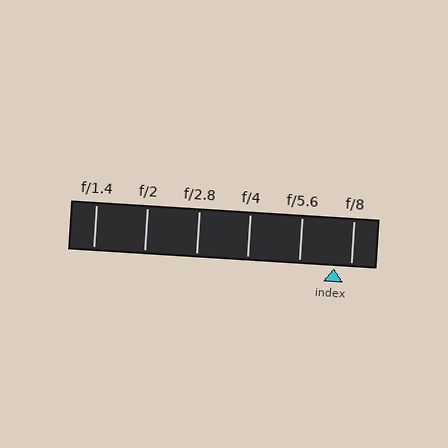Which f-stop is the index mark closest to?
The index mark is closest to f/8.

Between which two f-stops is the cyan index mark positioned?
The index mark is between f/5.6 and f/8.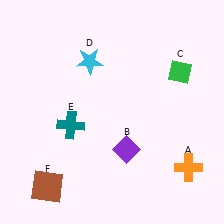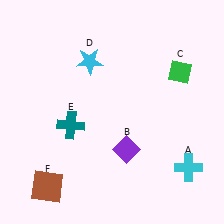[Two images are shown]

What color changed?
The cross (A) changed from orange in Image 1 to cyan in Image 2.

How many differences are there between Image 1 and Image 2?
There is 1 difference between the two images.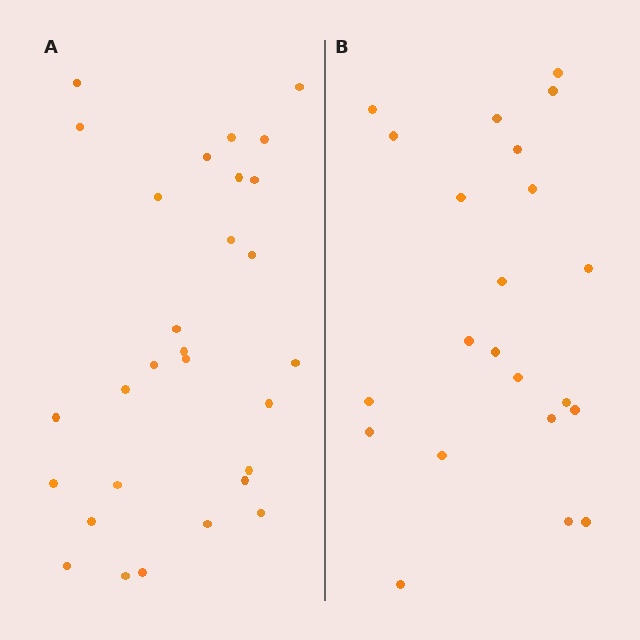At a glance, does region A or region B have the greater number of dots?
Region A (the left region) has more dots.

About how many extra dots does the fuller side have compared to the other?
Region A has roughly 8 or so more dots than region B.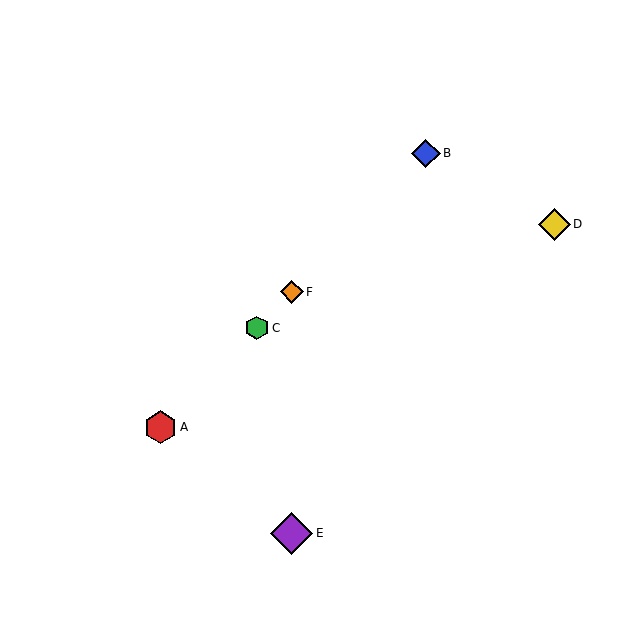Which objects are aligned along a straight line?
Objects A, B, C, F are aligned along a straight line.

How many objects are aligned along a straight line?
4 objects (A, B, C, F) are aligned along a straight line.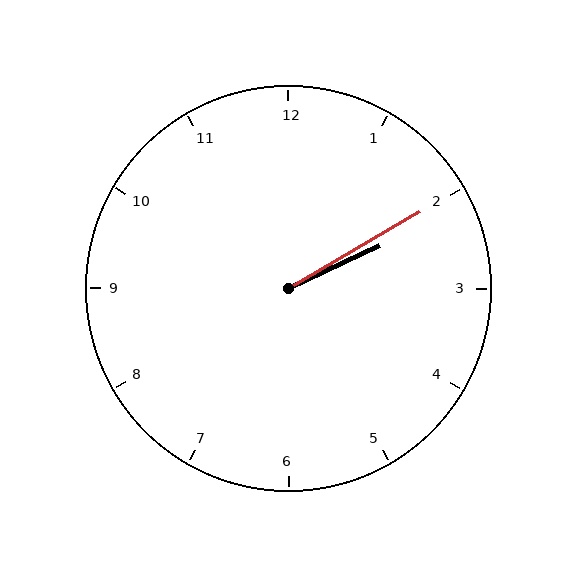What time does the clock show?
2:10.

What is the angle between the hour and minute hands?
Approximately 5 degrees.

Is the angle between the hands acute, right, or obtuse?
It is acute.